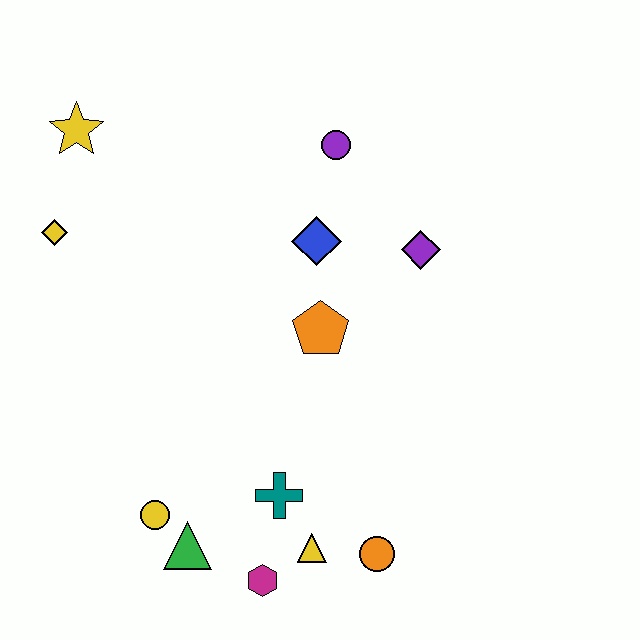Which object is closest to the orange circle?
The yellow triangle is closest to the orange circle.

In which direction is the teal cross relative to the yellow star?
The teal cross is below the yellow star.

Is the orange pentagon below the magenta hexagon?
No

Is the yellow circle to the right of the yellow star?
Yes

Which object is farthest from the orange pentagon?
The yellow star is farthest from the orange pentagon.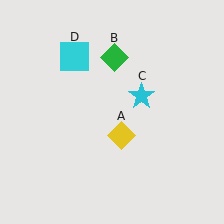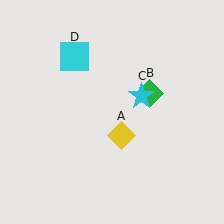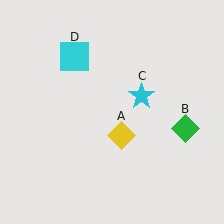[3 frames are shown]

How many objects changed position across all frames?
1 object changed position: green diamond (object B).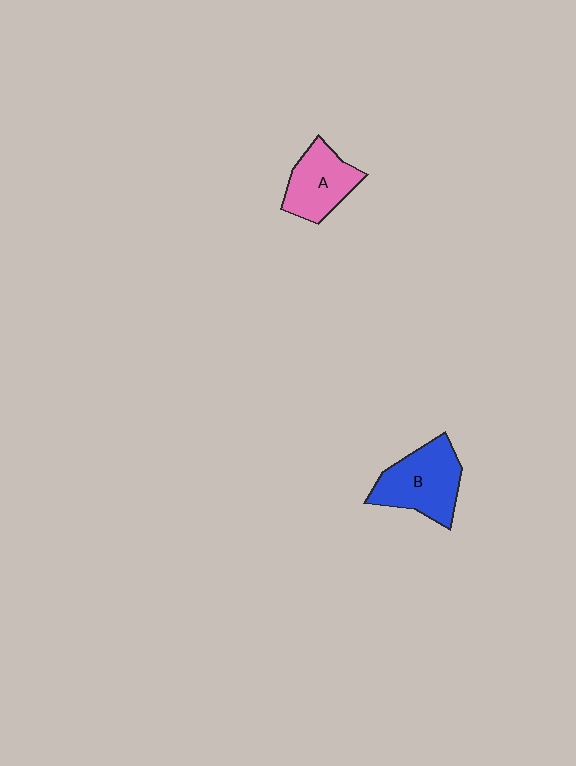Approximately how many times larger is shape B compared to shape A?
Approximately 1.3 times.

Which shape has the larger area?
Shape B (blue).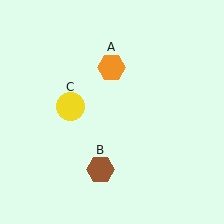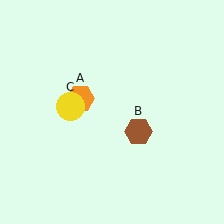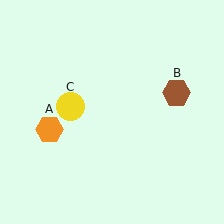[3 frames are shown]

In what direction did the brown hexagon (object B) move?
The brown hexagon (object B) moved up and to the right.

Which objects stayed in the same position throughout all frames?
Yellow circle (object C) remained stationary.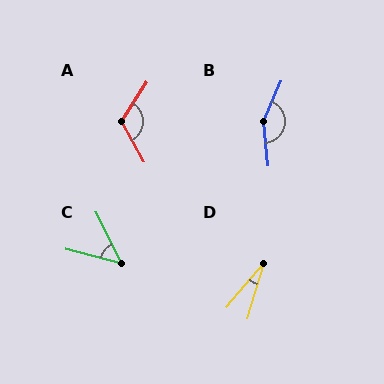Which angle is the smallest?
D, at approximately 23 degrees.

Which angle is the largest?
B, at approximately 150 degrees.